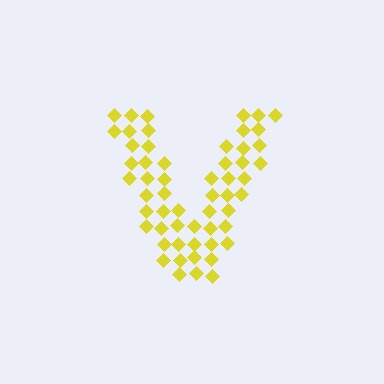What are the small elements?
The small elements are diamonds.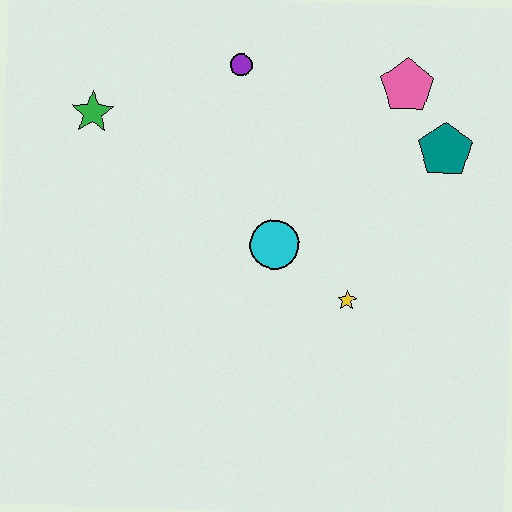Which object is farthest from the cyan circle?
The green star is farthest from the cyan circle.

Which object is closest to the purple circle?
The green star is closest to the purple circle.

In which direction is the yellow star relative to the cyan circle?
The yellow star is to the right of the cyan circle.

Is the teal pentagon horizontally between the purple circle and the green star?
No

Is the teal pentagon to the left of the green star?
No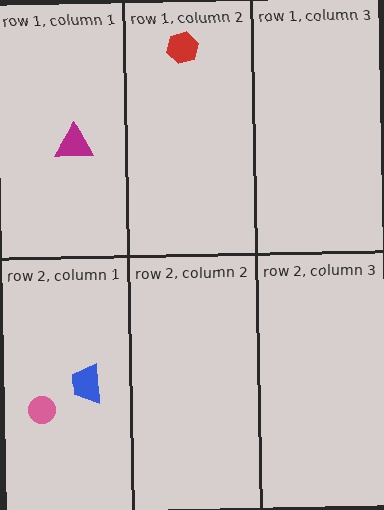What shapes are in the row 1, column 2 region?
The red hexagon.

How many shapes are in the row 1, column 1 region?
1.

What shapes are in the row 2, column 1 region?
The blue trapezoid, the pink circle.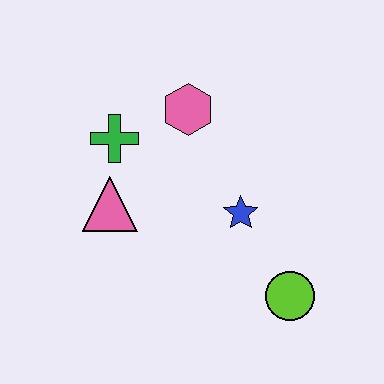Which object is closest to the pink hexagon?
The green cross is closest to the pink hexagon.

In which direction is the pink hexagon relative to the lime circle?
The pink hexagon is above the lime circle.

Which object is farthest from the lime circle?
The green cross is farthest from the lime circle.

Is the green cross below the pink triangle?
No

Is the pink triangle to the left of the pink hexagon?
Yes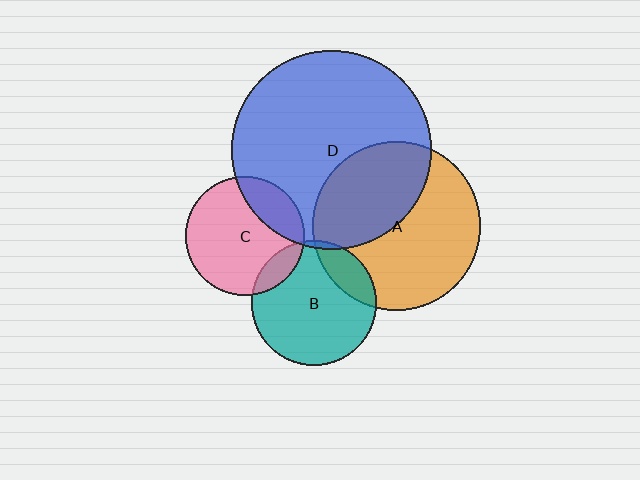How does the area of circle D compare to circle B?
Approximately 2.6 times.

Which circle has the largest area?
Circle D (blue).